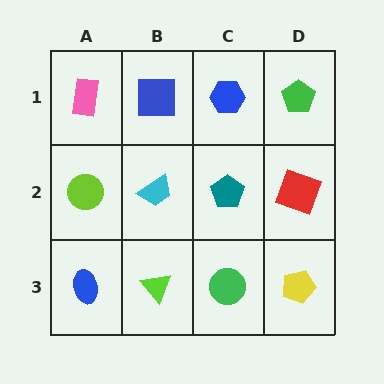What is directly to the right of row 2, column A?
A cyan trapezoid.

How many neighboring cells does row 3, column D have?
2.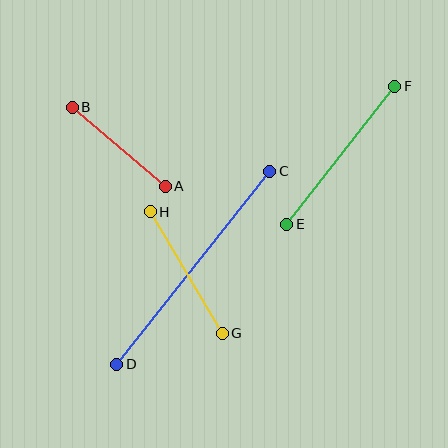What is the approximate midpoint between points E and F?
The midpoint is at approximately (341, 155) pixels.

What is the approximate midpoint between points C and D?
The midpoint is at approximately (193, 268) pixels.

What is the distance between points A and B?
The distance is approximately 122 pixels.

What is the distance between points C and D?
The distance is approximately 247 pixels.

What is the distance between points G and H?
The distance is approximately 141 pixels.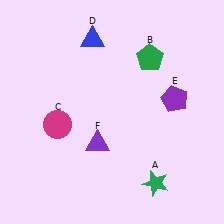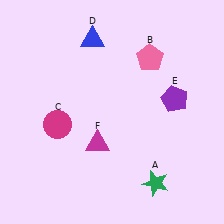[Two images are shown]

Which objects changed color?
B changed from green to pink. F changed from purple to magenta.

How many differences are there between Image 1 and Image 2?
There are 2 differences between the two images.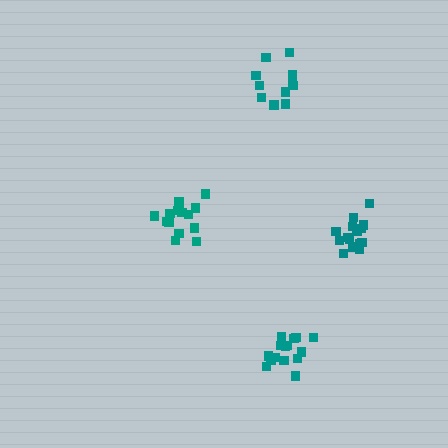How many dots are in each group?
Group 1: 12 dots, Group 2: 16 dots, Group 3: 16 dots, Group 4: 15 dots (59 total).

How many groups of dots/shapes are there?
There are 4 groups.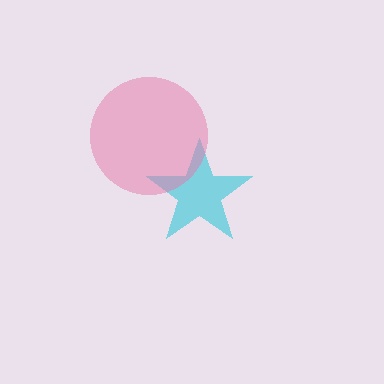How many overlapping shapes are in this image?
There are 2 overlapping shapes in the image.